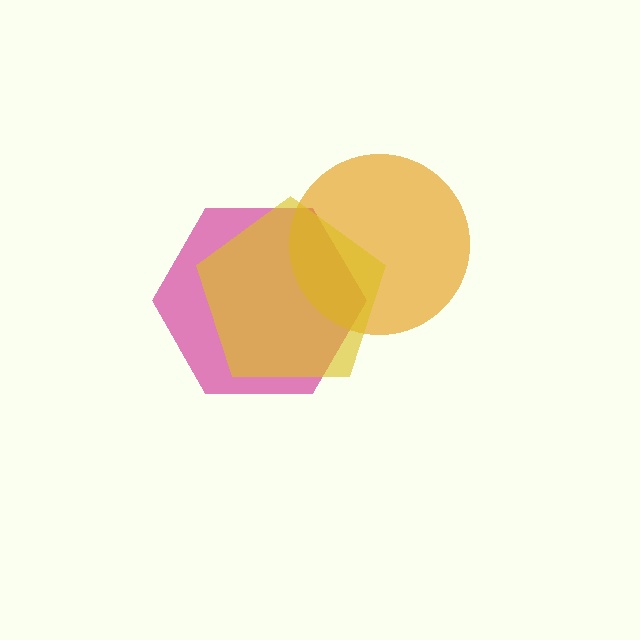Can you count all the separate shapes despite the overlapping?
Yes, there are 3 separate shapes.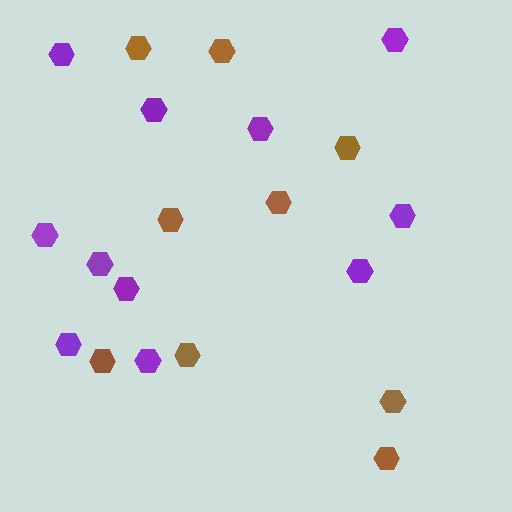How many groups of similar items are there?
There are 2 groups: one group of purple hexagons (11) and one group of brown hexagons (9).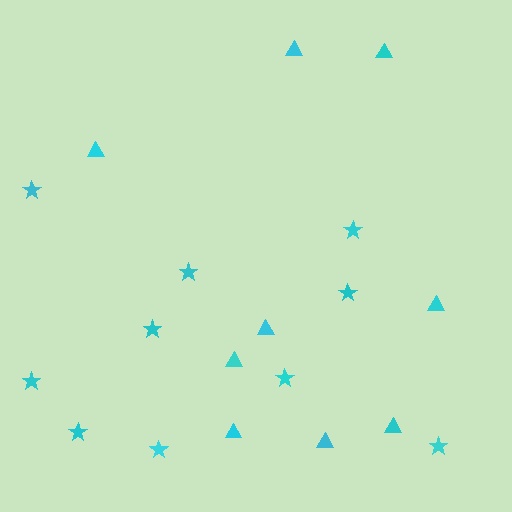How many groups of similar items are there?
There are 2 groups: one group of triangles (9) and one group of stars (10).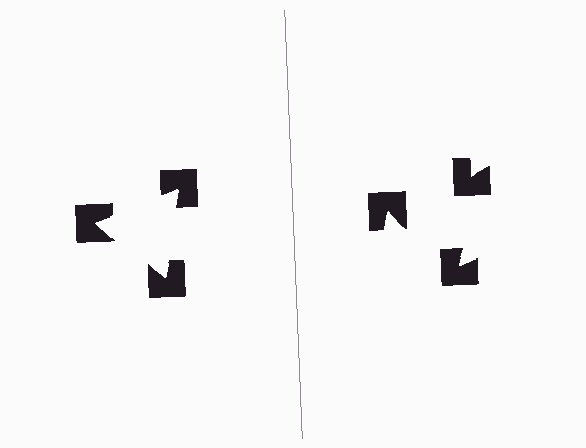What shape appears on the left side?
An illusory triangle.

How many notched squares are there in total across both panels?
6 — 3 on each side.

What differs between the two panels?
The notched squares are positioned identically on both sides; only the wedge orientations differ. On the left they align to a triangle; on the right they are misaligned.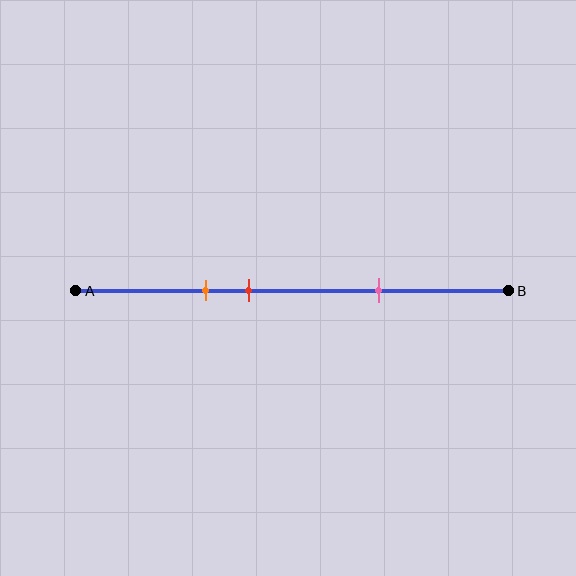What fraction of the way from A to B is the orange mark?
The orange mark is approximately 30% (0.3) of the way from A to B.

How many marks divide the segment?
There are 3 marks dividing the segment.